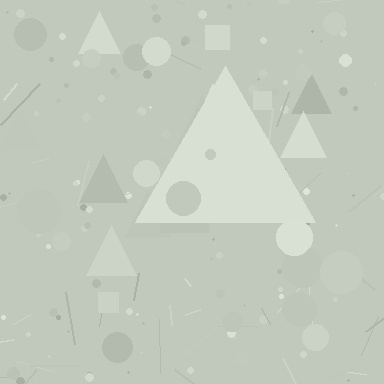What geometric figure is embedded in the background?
A triangle is embedded in the background.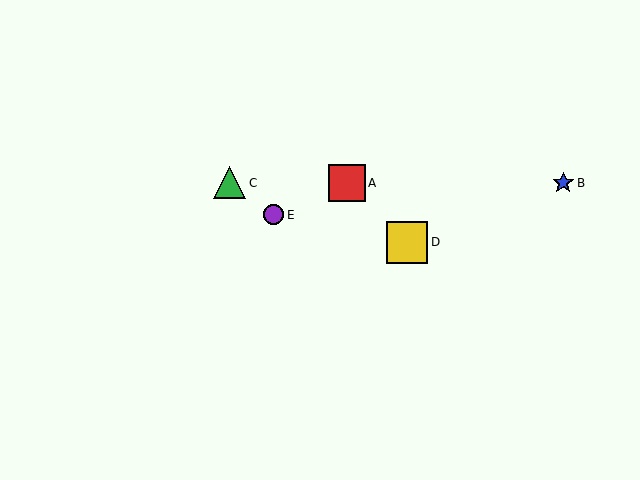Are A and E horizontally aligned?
No, A is at y≈183 and E is at y≈215.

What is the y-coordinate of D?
Object D is at y≈242.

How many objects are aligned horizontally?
3 objects (A, B, C) are aligned horizontally.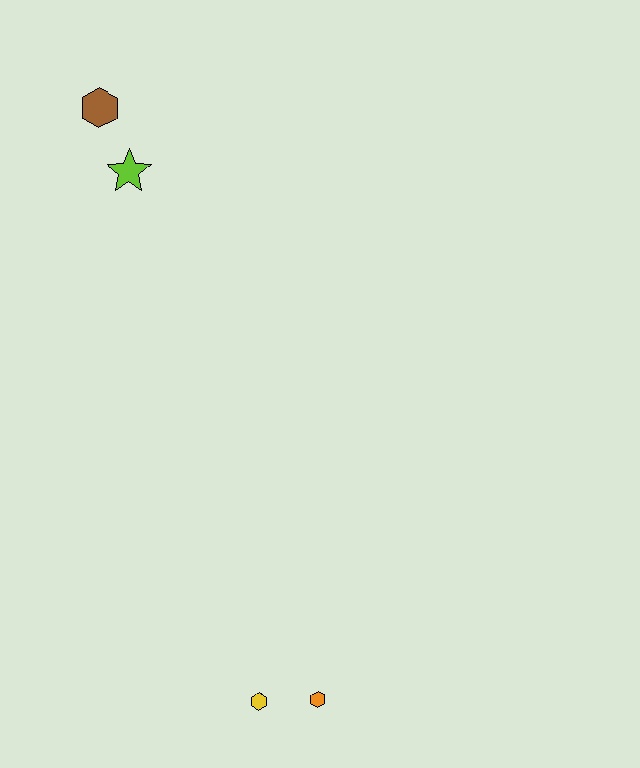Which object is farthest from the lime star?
The orange hexagon is farthest from the lime star.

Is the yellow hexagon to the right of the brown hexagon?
Yes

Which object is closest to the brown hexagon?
The lime star is closest to the brown hexagon.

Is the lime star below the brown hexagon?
Yes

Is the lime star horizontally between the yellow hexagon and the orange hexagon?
No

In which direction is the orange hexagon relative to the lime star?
The orange hexagon is below the lime star.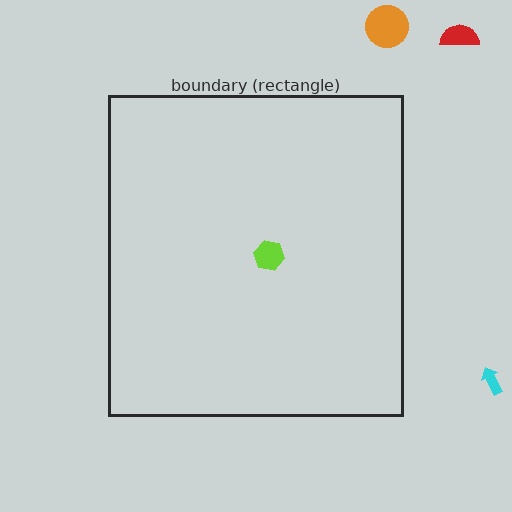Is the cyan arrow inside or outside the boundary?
Outside.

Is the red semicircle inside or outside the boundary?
Outside.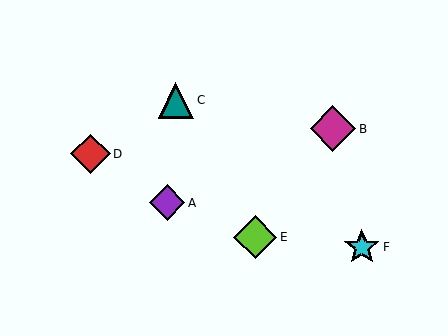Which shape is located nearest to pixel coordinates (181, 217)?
The purple diamond (labeled A) at (167, 203) is nearest to that location.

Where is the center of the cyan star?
The center of the cyan star is at (362, 247).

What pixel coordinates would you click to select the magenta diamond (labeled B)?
Click at (333, 129) to select the magenta diamond B.